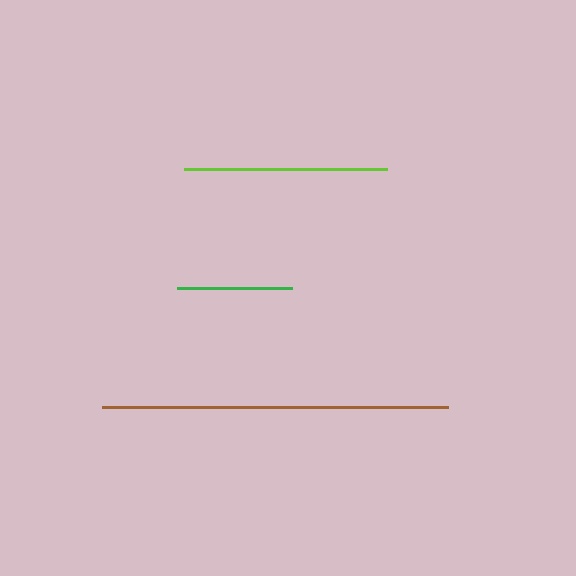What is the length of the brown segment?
The brown segment is approximately 345 pixels long.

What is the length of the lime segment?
The lime segment is approximately 204 pixels long.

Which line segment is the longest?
The brown line is the longest at approximately 345 pixels.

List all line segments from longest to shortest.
From longest to shortest: brown, lime, green.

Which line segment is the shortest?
The green line is the shortest at approximately 115 pixels.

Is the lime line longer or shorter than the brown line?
The brown line is longer than the lime line.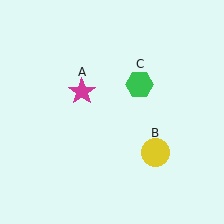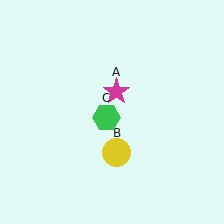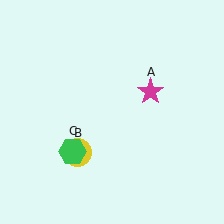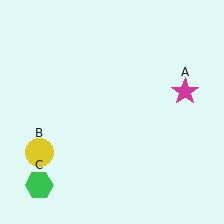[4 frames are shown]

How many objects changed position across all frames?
3 objects changed position: magenta star (object A), yellow circle (object B), green hexagon (object C).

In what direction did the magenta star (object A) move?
The magenta star (object A) moved right.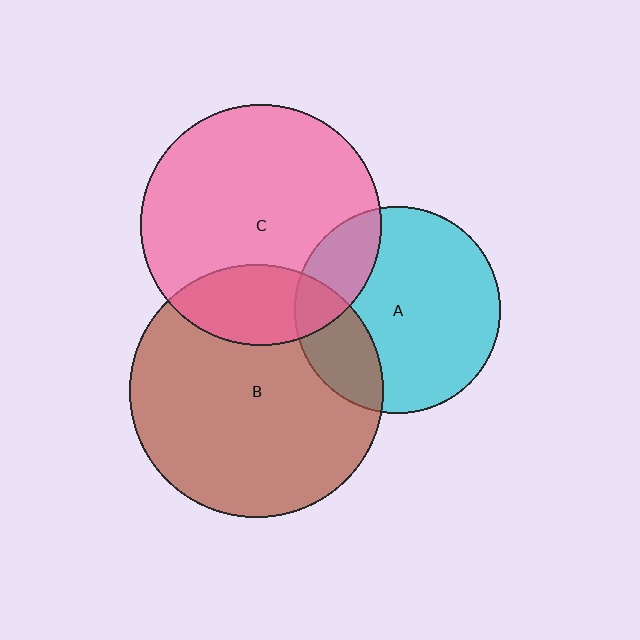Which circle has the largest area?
Circle B (brown).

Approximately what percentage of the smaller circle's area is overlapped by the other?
Approximately 20%.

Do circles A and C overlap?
Yes.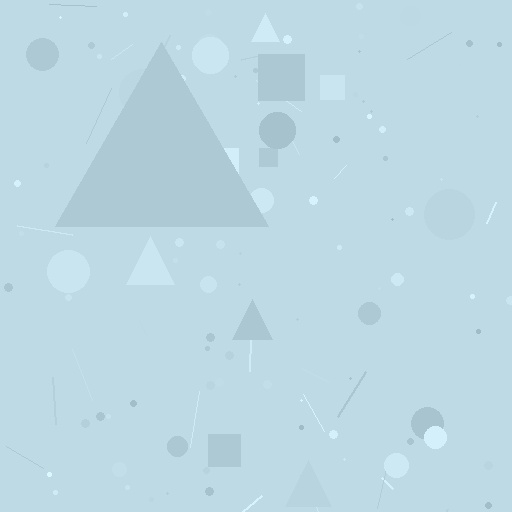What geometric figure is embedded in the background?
A triangle is embedded in the background.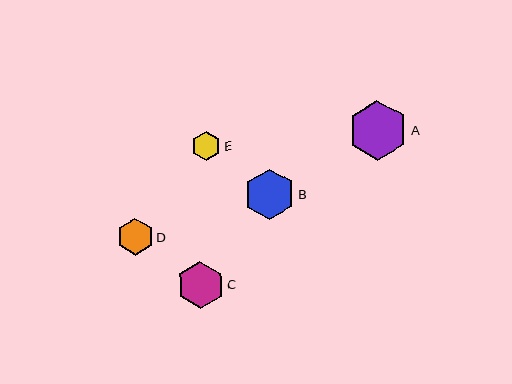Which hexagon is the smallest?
Hexagon E is the smallest with a size of approximately 30 pixels.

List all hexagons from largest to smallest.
From largest to smallest: A, B, C, D, E.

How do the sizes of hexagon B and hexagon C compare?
Hexagon B and hexagon C are approximately the same size.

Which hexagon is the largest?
Hexagon A is the largest with a size of approximately 60 pixels.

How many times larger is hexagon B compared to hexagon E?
Hexagon B is approximately 1.7 times the size of hexagon E.